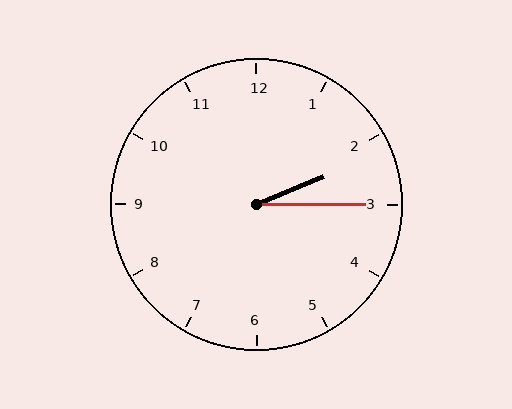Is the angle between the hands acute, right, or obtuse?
It is acute.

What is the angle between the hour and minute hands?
Approximately 22 degrees.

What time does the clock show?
2:15.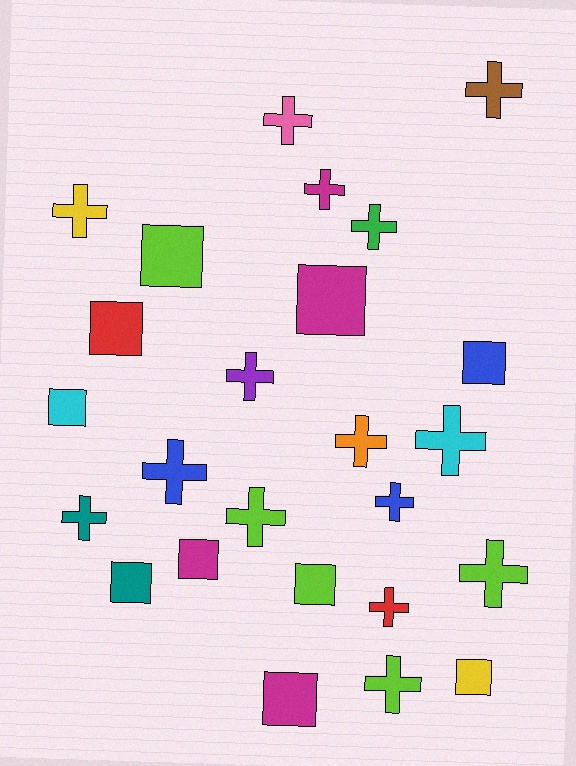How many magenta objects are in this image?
There are 4 magenta objects.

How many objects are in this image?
There are 25 objects.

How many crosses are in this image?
There are 15 crosses.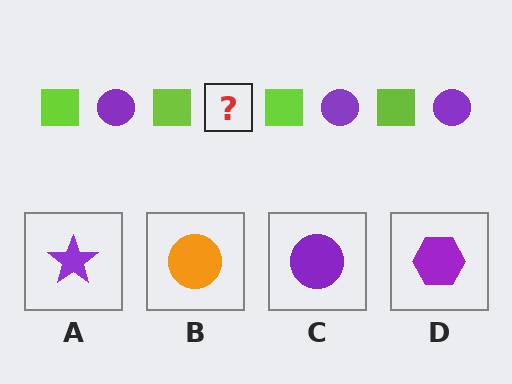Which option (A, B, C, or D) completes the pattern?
C.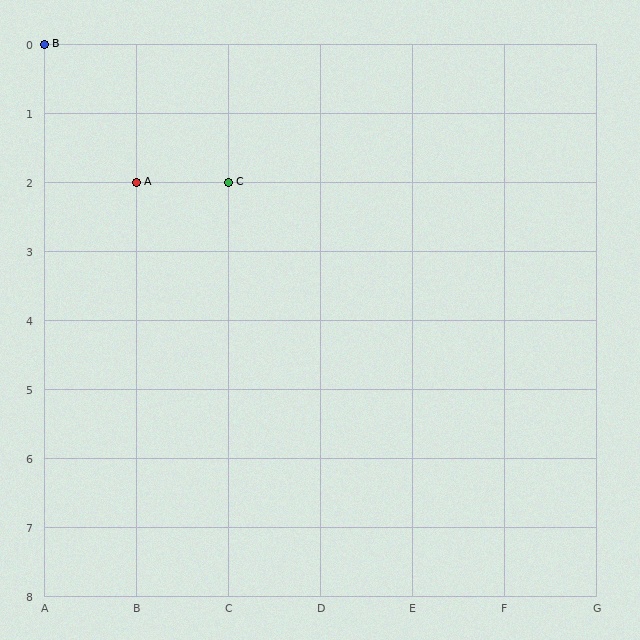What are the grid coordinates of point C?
Point C is at grid coordinates (C, 2).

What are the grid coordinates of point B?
Point B is at grid coordinates (A, 0).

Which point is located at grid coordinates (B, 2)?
Point A is at (B, 2).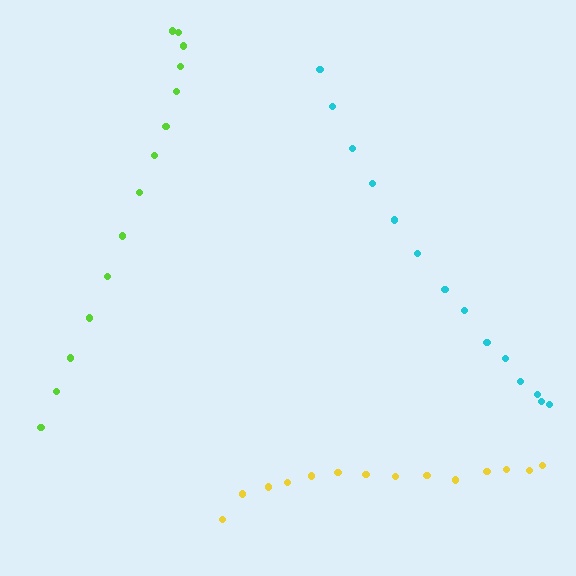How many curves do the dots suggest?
There are 3 distinct paths.